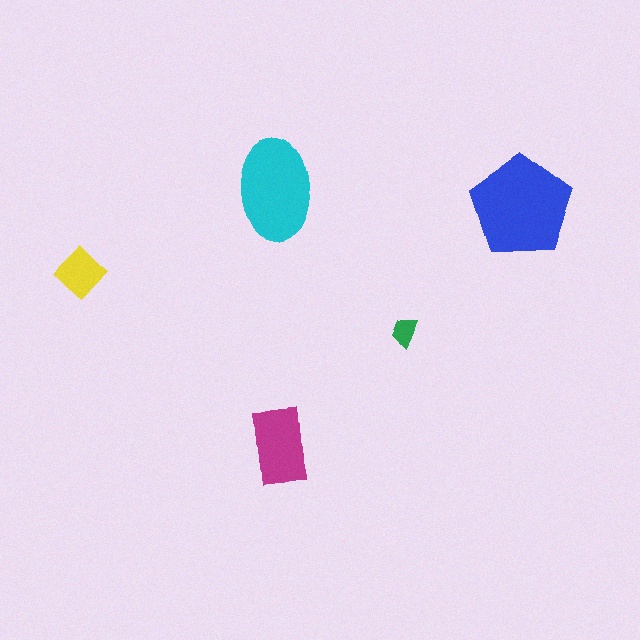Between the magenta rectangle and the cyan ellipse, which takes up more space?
The cyan ellipse.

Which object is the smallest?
The green trapezoid.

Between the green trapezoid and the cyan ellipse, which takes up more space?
The cyan ellipse.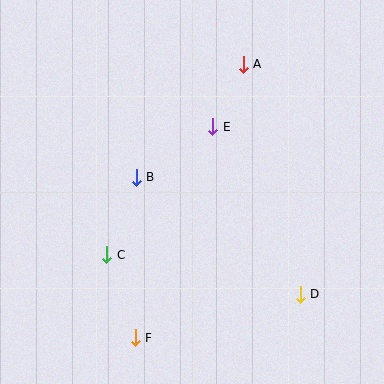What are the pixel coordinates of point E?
Point E is at (213, 127).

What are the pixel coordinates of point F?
Point F is at (135, 338).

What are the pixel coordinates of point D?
Point D is at (300, 294).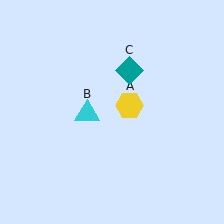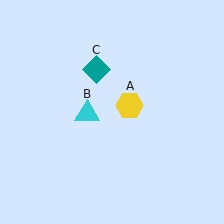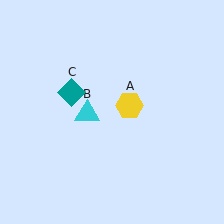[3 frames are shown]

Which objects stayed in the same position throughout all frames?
Yellow hexagon (object A) and cyan triangle (object B) remained stationary.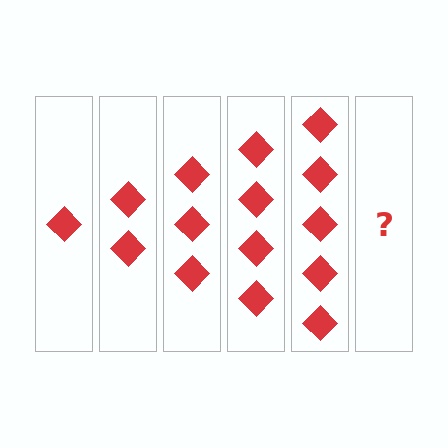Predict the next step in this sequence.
The next step is 6 diamonds.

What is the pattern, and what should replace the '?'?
The pattern is that each step adds one more diamond. The '?' should be 6 diamonds.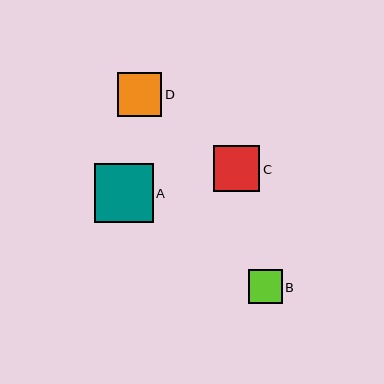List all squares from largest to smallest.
From largest to smallest: A, C, D, B.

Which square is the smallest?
Square B is the smallest with a size of approximately 34 pixels.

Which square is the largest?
Square A is the largest with a size of approximately 58 pixels.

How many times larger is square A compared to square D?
Square A is approximately 1.3 times the size of square D.